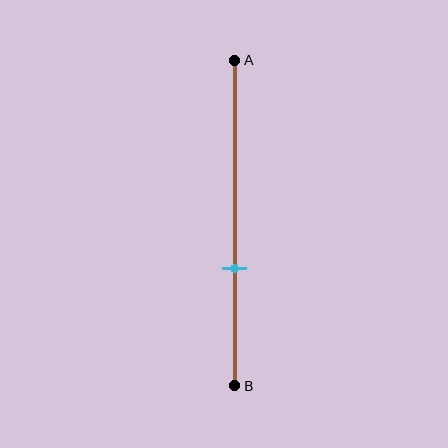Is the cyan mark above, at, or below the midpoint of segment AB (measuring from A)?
The cyan mark is below the midpoint of segment AB.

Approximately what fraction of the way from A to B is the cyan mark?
The cyan mark is approximately 65% of the way from A to B.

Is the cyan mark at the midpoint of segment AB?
No, the mark is at about 65% from A, not at the 50% midpoint.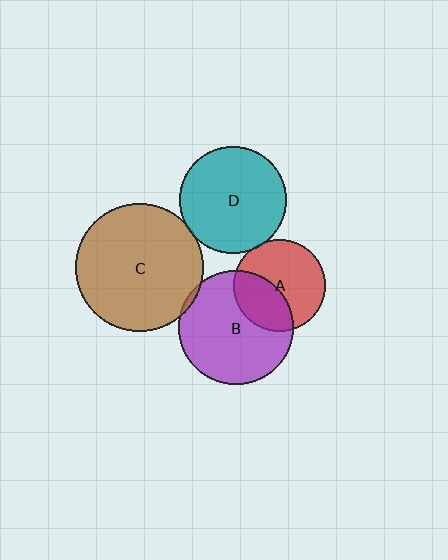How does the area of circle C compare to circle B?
Approximately 1.2 times.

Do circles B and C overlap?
Yes.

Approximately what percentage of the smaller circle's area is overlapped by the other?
Approximately 5%.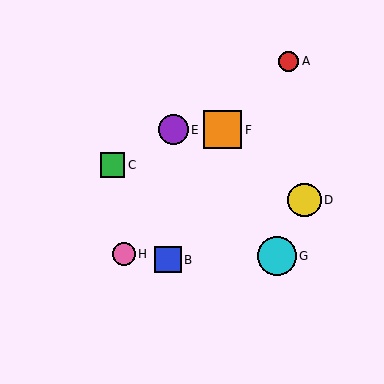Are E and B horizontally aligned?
No, E is at y≈130 and B is at y≈260.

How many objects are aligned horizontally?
2 objects (E, F) are aligned horizontally.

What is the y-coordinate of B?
Object B is at y≈260.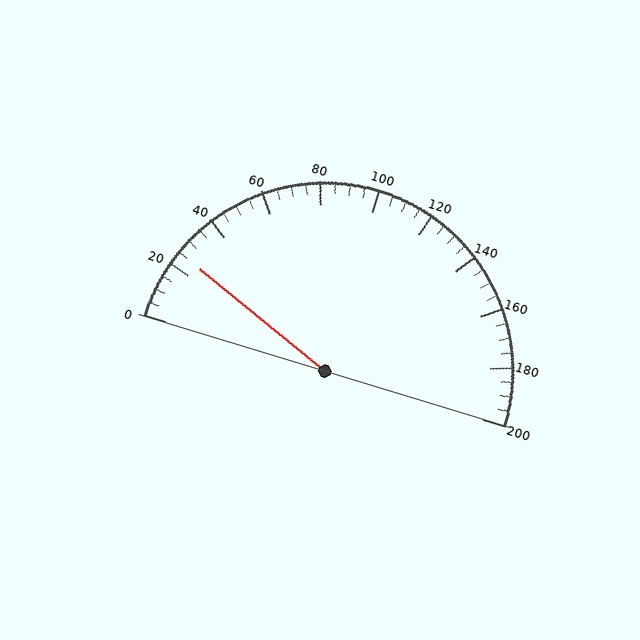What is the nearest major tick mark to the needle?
The nearest major tick mark is 20.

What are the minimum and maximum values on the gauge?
The gauge ranges from 0 to 200.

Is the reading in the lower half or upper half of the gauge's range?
The reading is in the lower half of the range (0 to 200).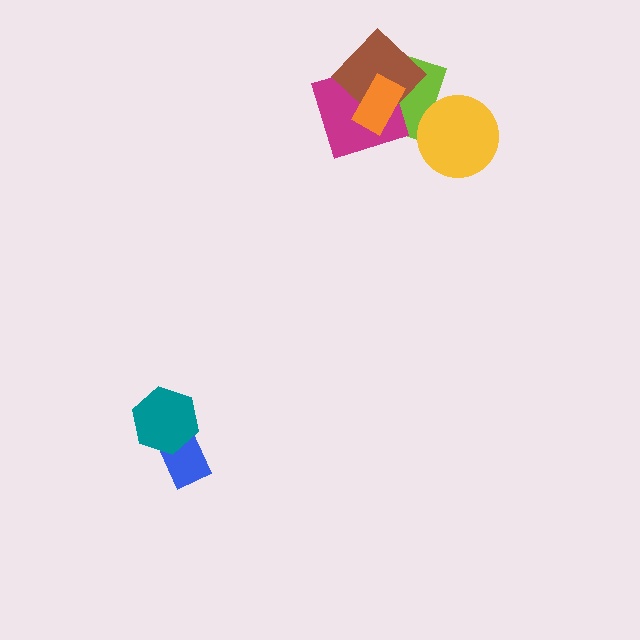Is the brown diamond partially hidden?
Yes, it is partially covered by another shape.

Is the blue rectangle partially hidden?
Yes, it is partially covered by another shape.